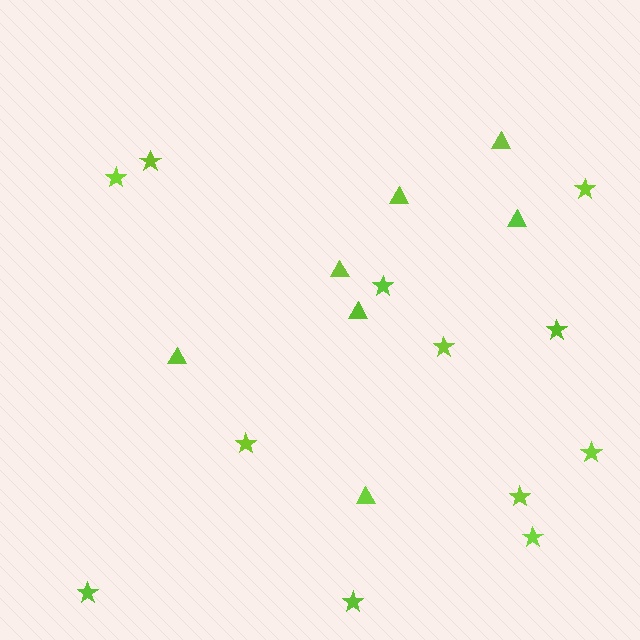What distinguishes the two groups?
There are 2 groups: one group of stars (12) and one group of triangles (7).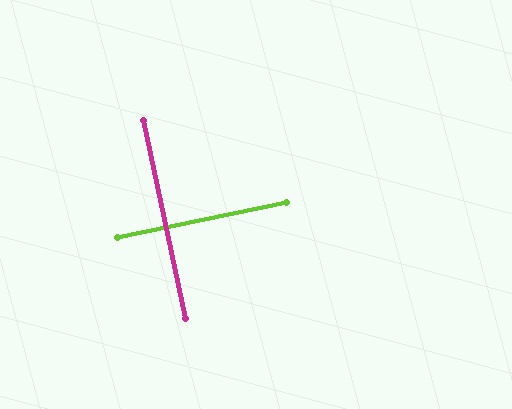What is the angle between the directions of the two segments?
Approximately 90 degrees.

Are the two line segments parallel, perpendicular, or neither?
Perpendicular — they meet at approximately 90°.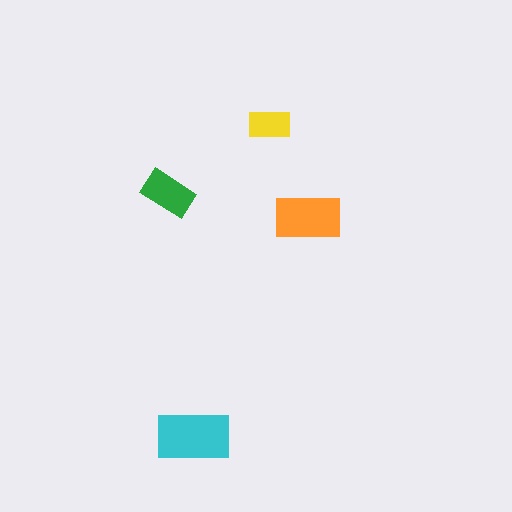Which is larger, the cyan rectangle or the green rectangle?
The cyan one.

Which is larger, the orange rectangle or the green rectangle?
The orange one.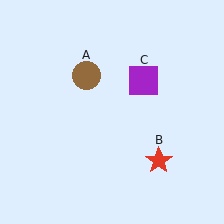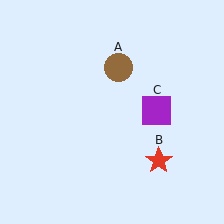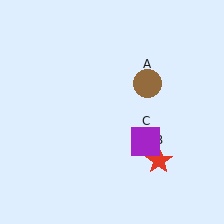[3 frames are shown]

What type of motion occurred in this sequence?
The brown circle (object A), purple square (object C) rotated clockwise around the center of the scene.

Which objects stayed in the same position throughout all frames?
Red star (object B) remained stationary.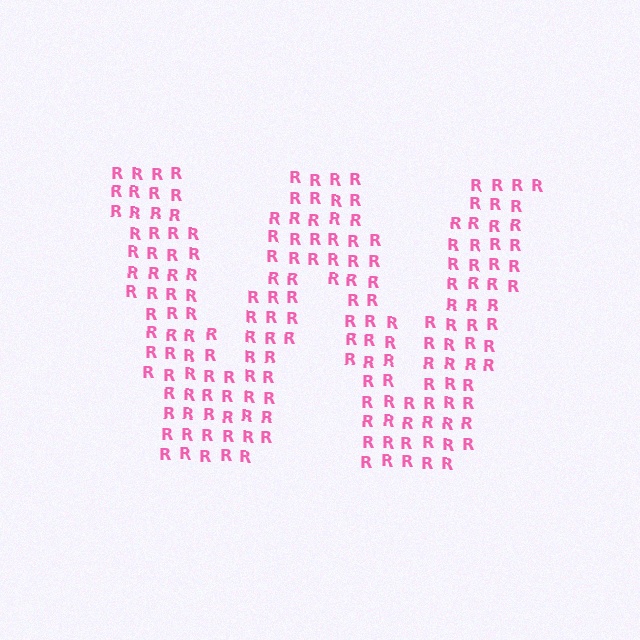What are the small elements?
The small elements are letter R's.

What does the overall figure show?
The overall figure shows the letter W.